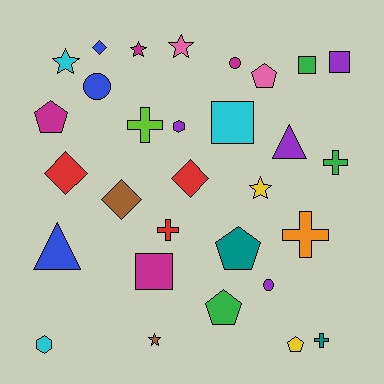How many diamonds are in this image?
There are 4 diamonds.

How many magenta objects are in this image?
There are 4 magenta objects.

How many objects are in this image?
There are 30 objects.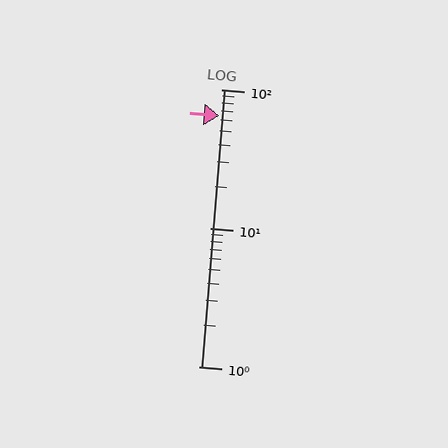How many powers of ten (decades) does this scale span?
The scale spans 2 decades, from 1 to 100.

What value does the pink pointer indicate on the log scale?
The pointer indicates approximately 65.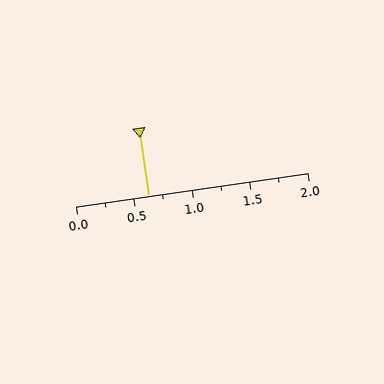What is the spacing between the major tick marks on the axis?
The major ticks are spaced 0.5 apart.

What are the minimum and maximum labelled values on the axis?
The axis runs from 0.0 to 2.0.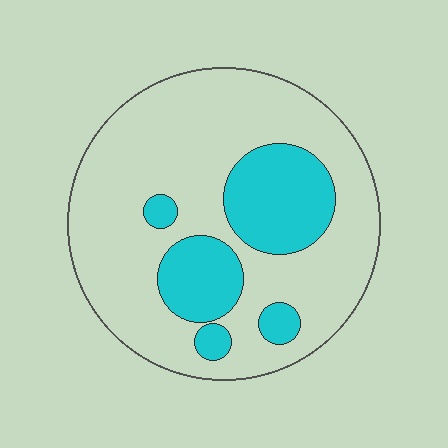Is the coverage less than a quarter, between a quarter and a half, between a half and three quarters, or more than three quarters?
Between a quarter and a half.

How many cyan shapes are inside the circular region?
5.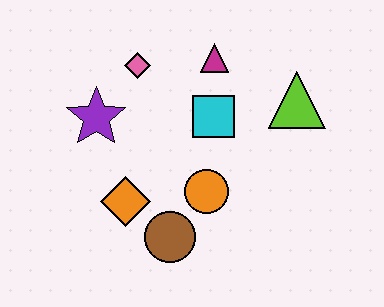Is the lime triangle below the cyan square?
No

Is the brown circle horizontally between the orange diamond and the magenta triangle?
Yes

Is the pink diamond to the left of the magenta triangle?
Yes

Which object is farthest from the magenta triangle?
The brown circle is farthest from the magenta triangle.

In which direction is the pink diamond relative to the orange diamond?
The pink diamond is above the orange diamond.